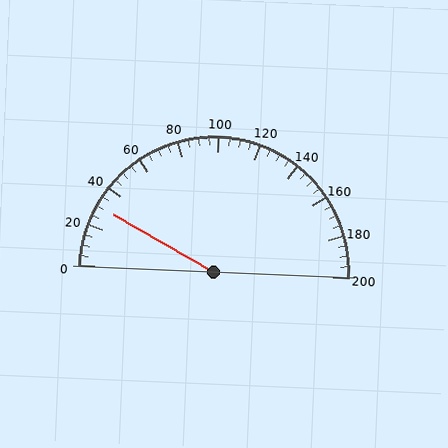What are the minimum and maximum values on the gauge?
The gauge ranges from 0 to 200.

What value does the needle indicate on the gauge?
The needle indicates approximately 30.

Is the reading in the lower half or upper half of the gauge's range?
The reading is in the lower half of the range (0 to 200).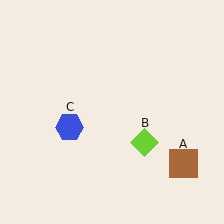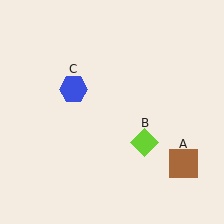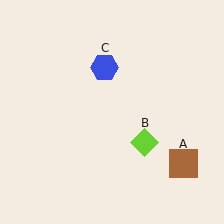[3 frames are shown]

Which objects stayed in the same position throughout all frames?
Brown square (object A) and lime diamond (object B) remained stationary.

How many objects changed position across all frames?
1 object changed position: blue hexagon (object C).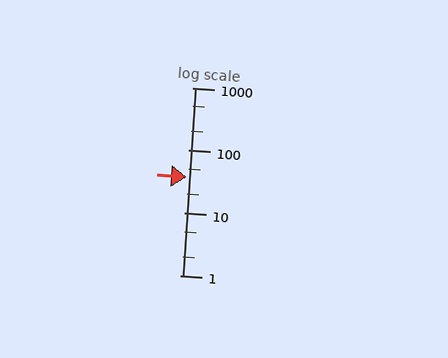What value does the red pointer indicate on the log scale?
The pointer indicates approximately 38.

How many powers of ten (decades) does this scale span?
The scale spans 3 decades, from 1 to 1000.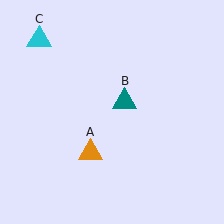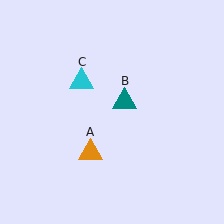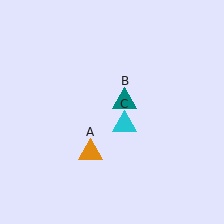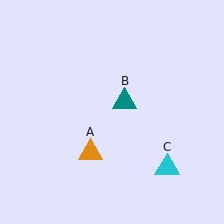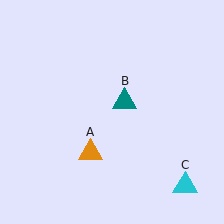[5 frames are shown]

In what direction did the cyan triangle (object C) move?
The cyan triangle (object C) moved down and to the right.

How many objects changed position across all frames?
1 object changed position: cyan triangle (object C).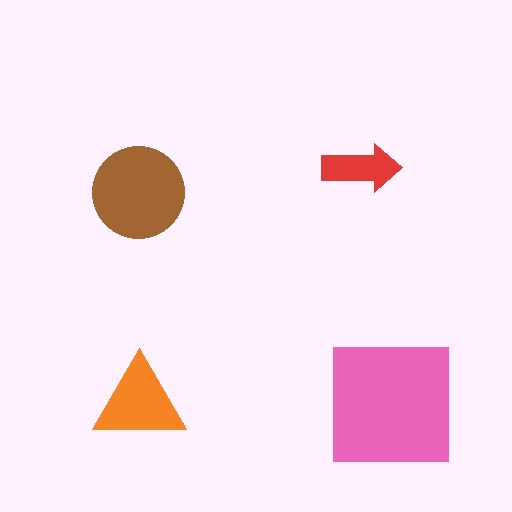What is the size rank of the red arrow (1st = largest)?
4th.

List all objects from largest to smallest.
The pink square, the brown circle, the orange triangle, the red arrow.